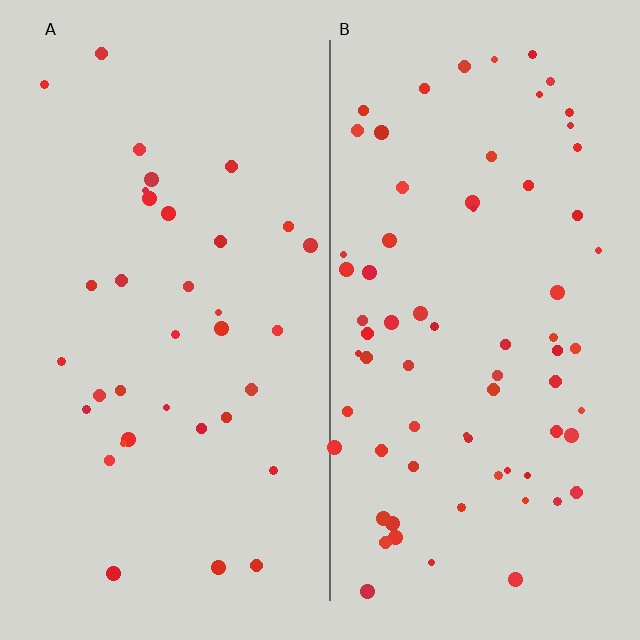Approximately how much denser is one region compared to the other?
Approximately 2.0× — region B over region A.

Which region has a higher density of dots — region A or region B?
B (the right).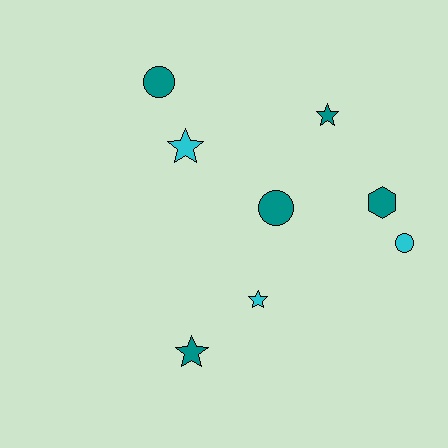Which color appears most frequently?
Teal, with 5 objects.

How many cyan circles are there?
There is 1 cyan circle.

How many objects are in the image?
There are 8 objects.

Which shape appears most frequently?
Star, with 4 objects.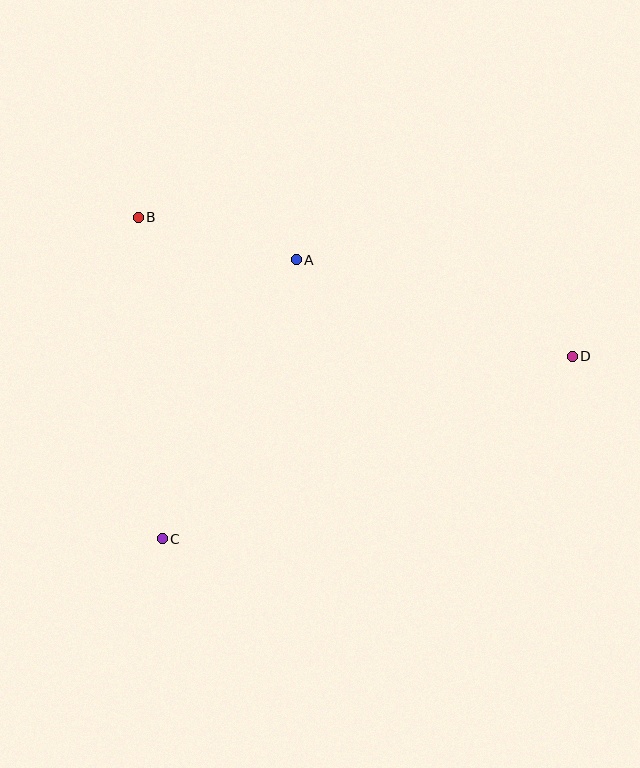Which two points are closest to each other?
Points A and B are closest to each other.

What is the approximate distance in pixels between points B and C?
The distance between B and C is approximately 322 pixels.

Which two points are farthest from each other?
Points B and D are farthest from each other.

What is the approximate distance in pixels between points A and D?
The distance between A and D is approximately 292 pixels.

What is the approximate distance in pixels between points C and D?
The distance between C and D is approximately 449 pixels.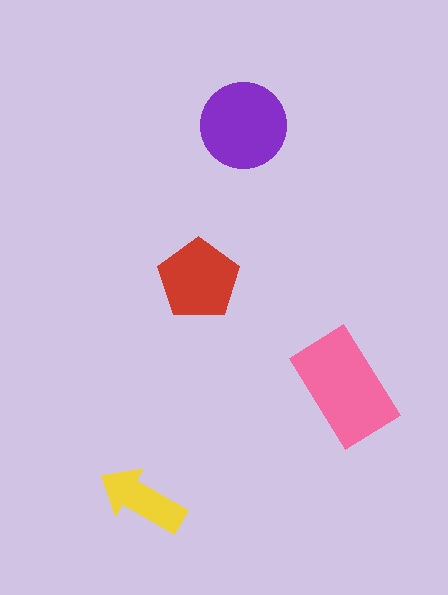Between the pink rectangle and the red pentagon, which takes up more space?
The pink rectangle.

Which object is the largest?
The pink rectangle.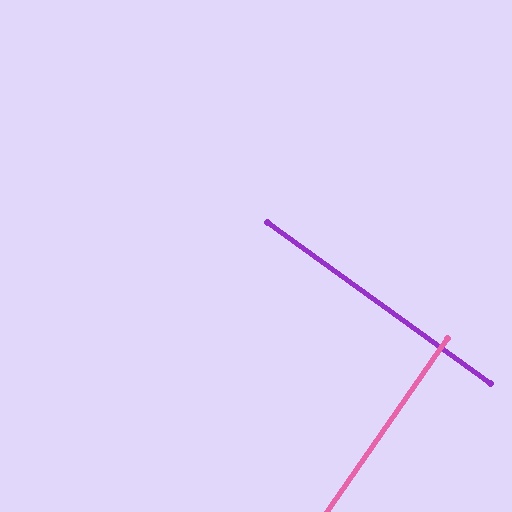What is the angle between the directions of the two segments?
Approximately 89 degrees.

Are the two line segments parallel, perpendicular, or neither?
Perpendicular — they meet at approximately 89°.